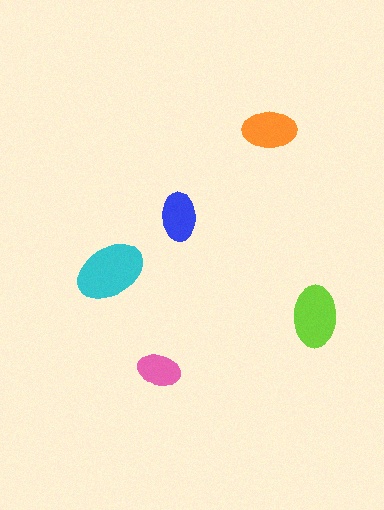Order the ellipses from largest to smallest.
the cyan one, the lime one, the orange one, the blue one, the pink one.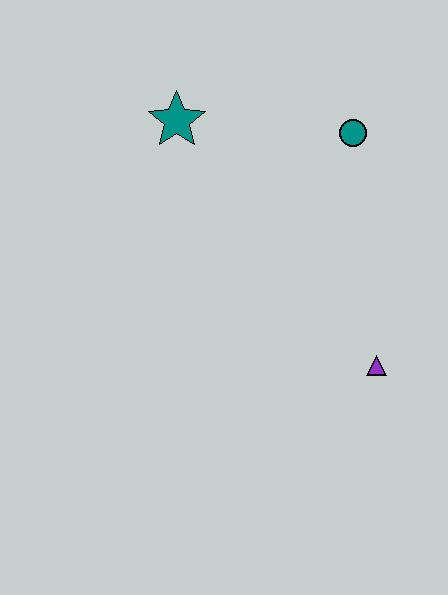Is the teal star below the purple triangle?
No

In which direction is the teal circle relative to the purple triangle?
The teal circle is above the purple triangle.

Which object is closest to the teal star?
The teal circle is closest to the teal star.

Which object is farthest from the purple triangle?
The teal star is farthest from the purple triangle.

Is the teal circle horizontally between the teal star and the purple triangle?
Yes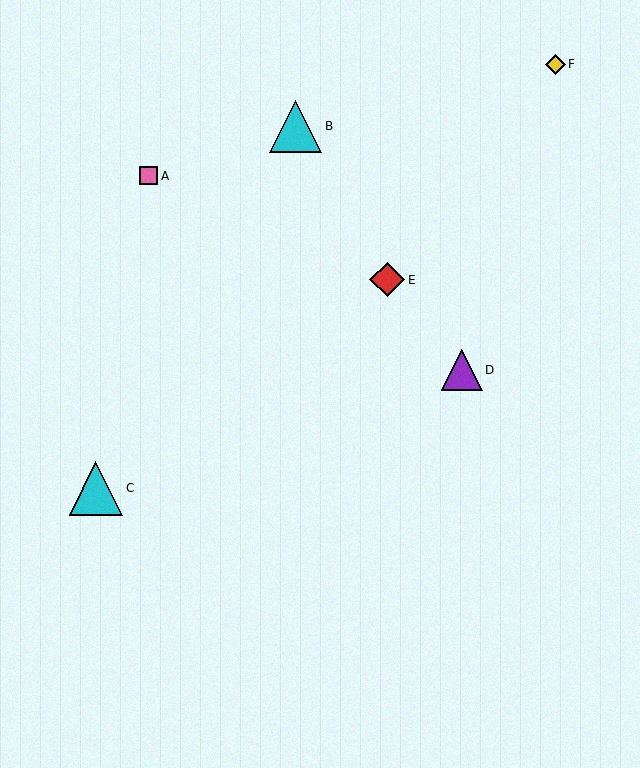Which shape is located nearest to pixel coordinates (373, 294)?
The red diamond (labeled E) at (387, 280) is nearest to that location.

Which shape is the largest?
The cyan triangle (labeled C) is the largest.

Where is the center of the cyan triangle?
The center of the cyan triangle is at (296, 126).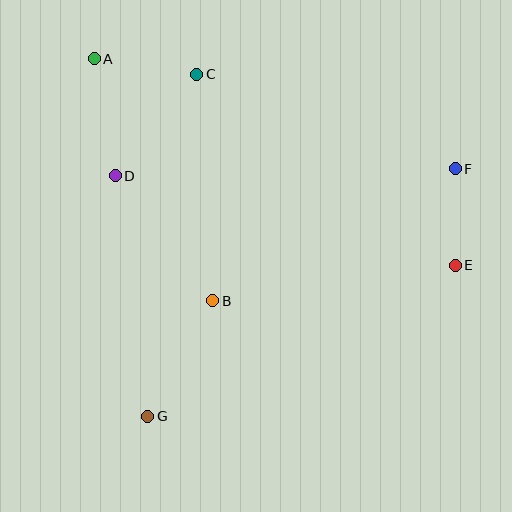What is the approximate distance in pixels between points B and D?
The distance between B and D is approximately 158 pixels.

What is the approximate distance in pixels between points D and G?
The distance between D and G is approximately 242 pixels.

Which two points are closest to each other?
Points E and F are closest to each other.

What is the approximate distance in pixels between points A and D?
The distance between A and D is approximately 119 pixels.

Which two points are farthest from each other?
Points A and E are farthest from each other.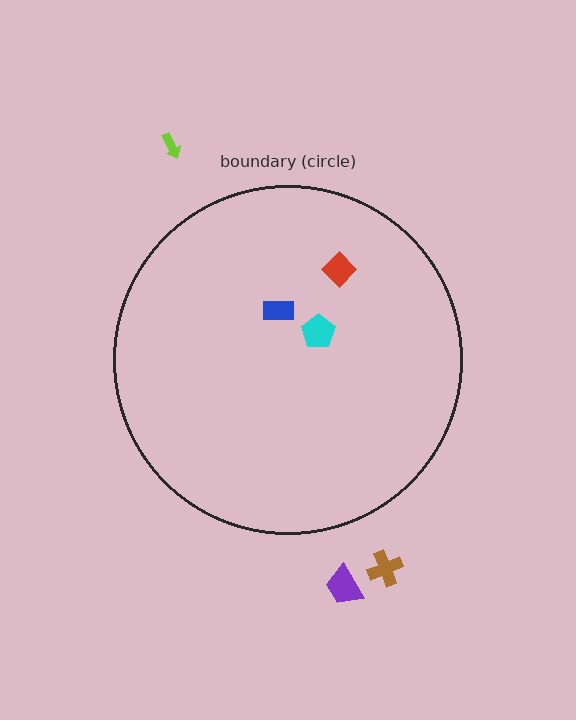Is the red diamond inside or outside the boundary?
Inside.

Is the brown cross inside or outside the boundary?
Outside.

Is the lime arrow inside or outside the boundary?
Outside.